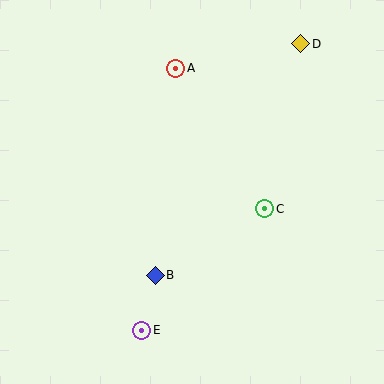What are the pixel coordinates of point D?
Point D is at (301, 44).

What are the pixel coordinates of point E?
Point E is at (142, 330).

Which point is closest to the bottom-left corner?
Point E is closest to the bottom-left corner.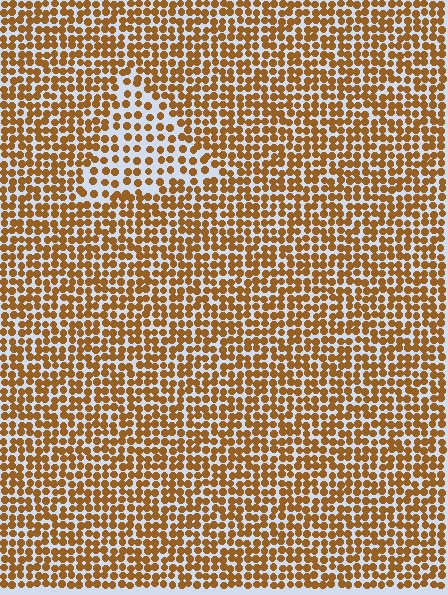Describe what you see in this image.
The image contains small brown elements arranged at two different densities. A triangle-shaped region is visible where the elements are less densely packed than the surrounding area.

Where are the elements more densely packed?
The elements are more densely packed outside the triangle boundary.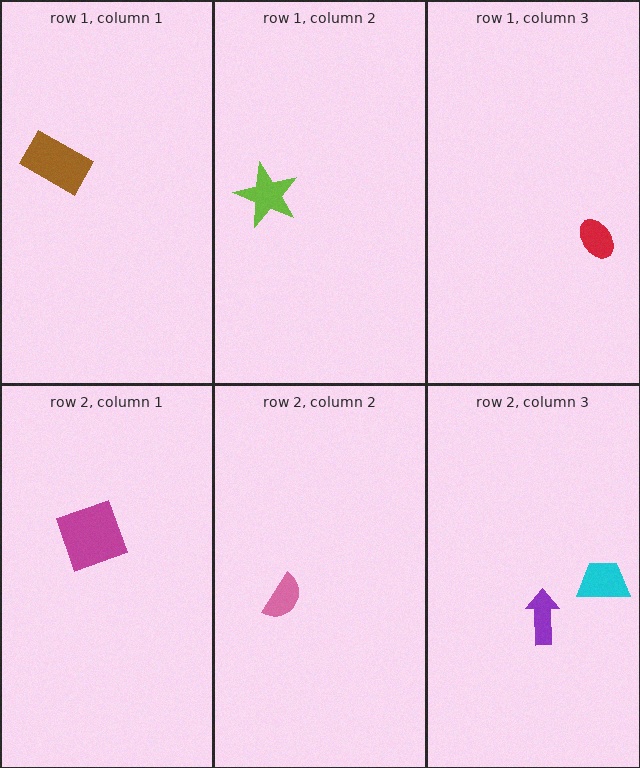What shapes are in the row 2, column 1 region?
The magenta square.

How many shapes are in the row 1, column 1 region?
1.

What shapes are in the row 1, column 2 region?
The lime star.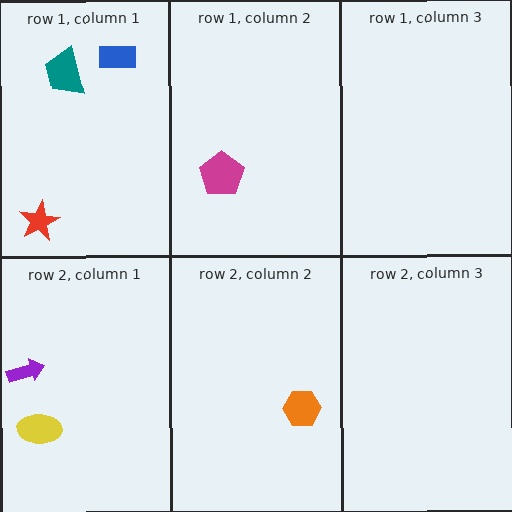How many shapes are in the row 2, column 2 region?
1.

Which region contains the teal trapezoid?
The row 1, column 1 region.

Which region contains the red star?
The row 1, column 1 region.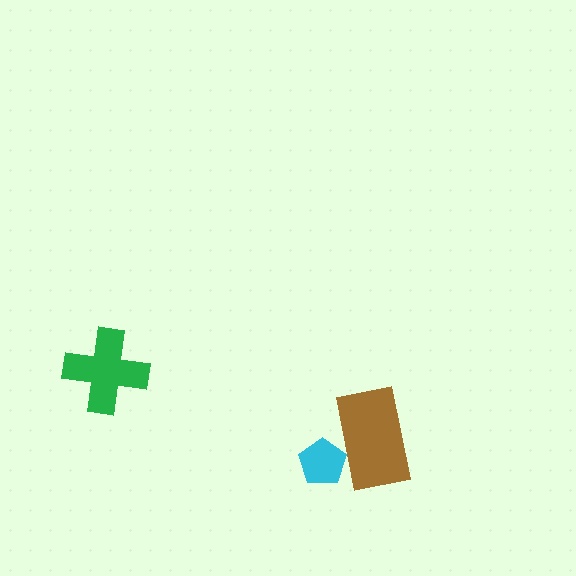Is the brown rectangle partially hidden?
No, no other shape covers it.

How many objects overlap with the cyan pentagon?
1 object overlaps with the cyan pentagon.